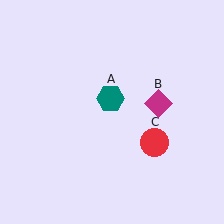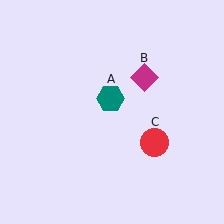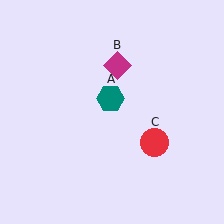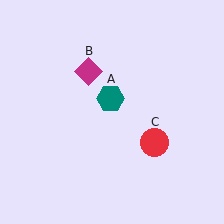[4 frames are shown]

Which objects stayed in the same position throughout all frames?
Teal hexagon (object A) and red circle (object C) remained stationary.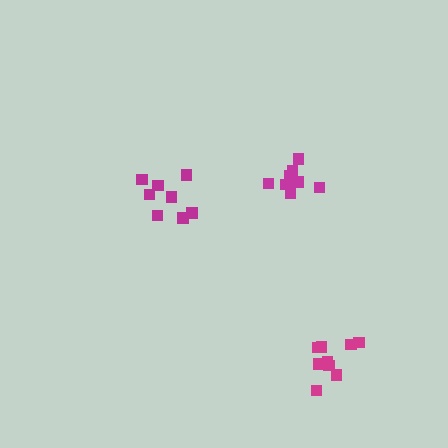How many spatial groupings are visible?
There are 3 spatial groupings.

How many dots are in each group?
Group 1: 8 dots, Group 2: 9 dots, Group 3: 9 dots (26 total).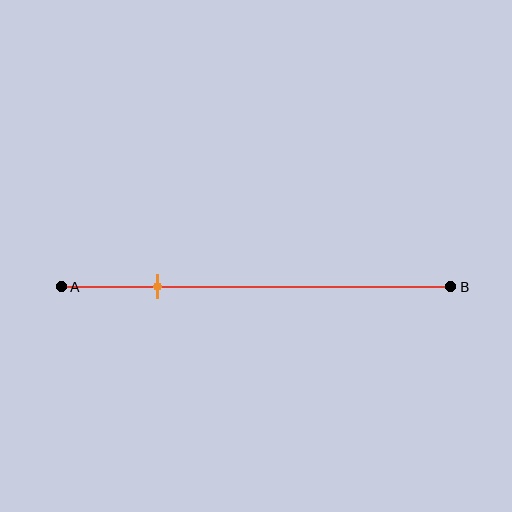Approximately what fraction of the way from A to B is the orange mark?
The orange mark is approximately 25% of the way from A to B.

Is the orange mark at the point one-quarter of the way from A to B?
Yes, the mark is approximately at the one-quarter point.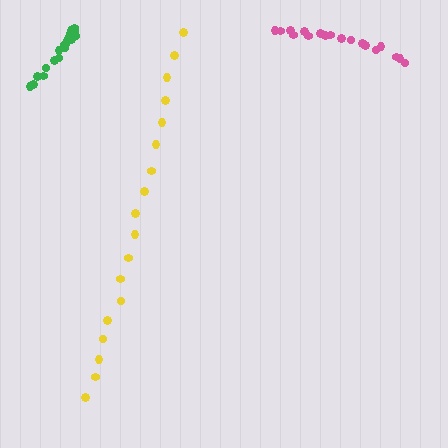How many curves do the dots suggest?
There are 3 distinct paths.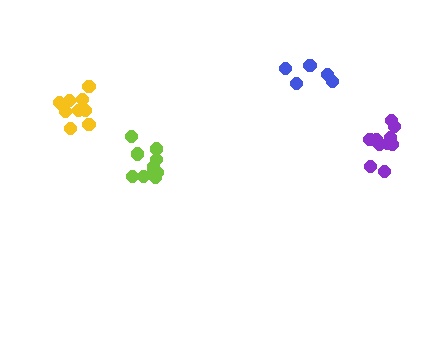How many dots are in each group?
Group 1: 10 dots, Group 2: 5 dots, Group 3: 10 dots, Group 4: 10 dots (35 total).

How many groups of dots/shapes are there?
There are 4 groups.